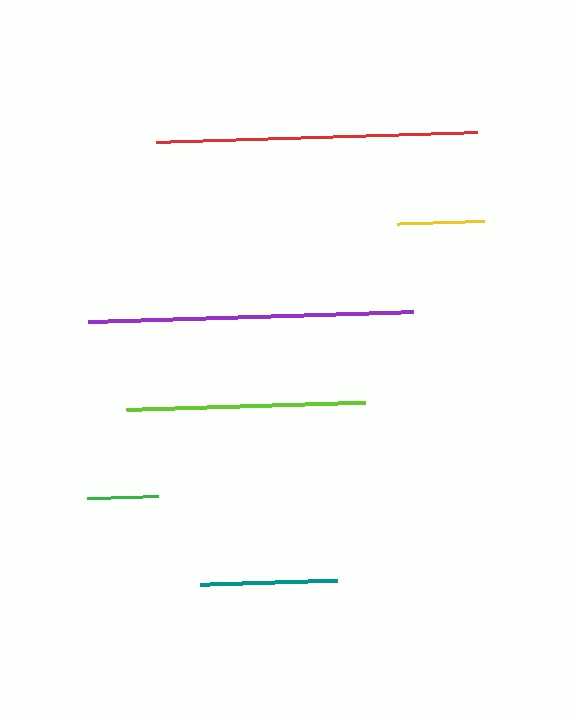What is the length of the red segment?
The red segment is approximately 321 pixels long.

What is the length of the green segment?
The green segment is approximately 71 pixels long.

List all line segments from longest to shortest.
From longest to shortest: purple, red, lime, teal, yellow, green.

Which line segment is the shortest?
The green line is the shortest at approximately 71 pixels.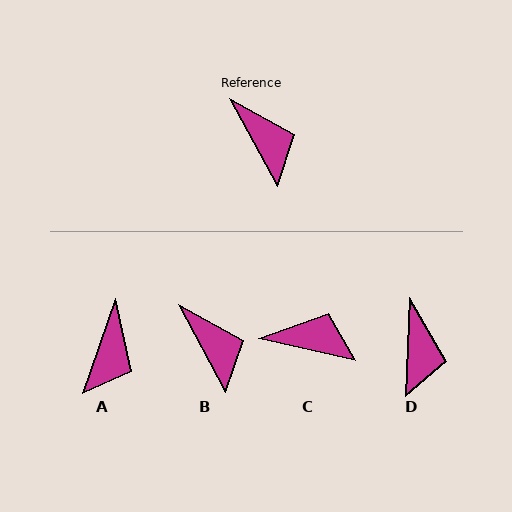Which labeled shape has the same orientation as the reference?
B.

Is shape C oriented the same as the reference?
No, it is off by about 49 degrees.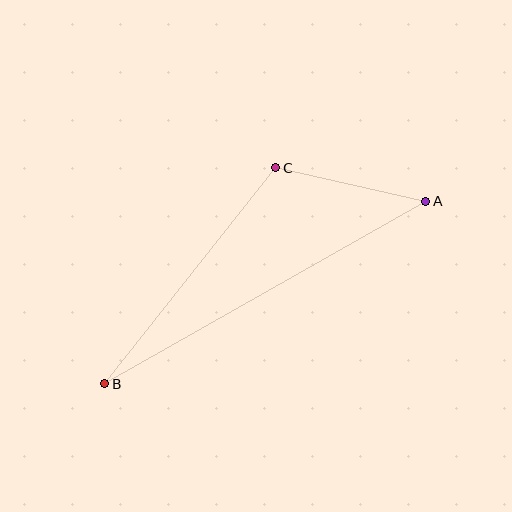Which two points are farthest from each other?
Points A and B are farthest from each other.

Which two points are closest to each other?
Points A and C are closest to each other.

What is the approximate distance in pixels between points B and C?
The distance between B and C is approximately 275 pixels.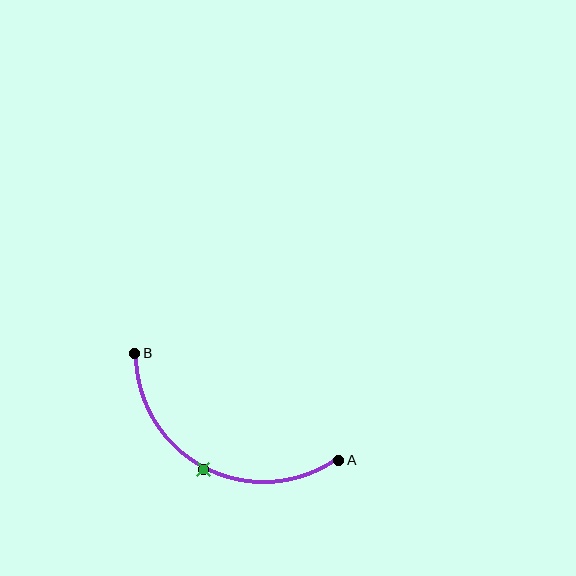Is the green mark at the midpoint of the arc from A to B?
Yes. The green mark lies on the arc at equal arc-length from both A and B — it is the arc midpoint.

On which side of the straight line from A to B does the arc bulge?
The arc bulges below the straight line connecting A and B.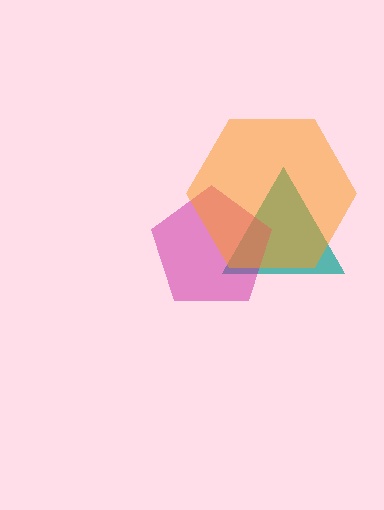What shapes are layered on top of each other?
The layered shapes are: a teal triangle, a magenta pentagon, an orange hexagon.